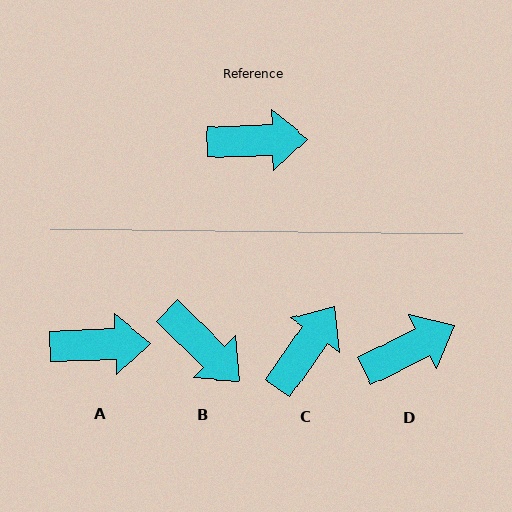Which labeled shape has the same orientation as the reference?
A.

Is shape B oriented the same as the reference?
No, it is off by about 46 degrees.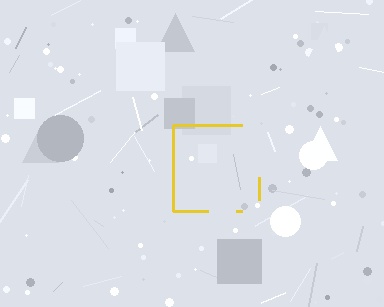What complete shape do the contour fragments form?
The contour fragments form a square.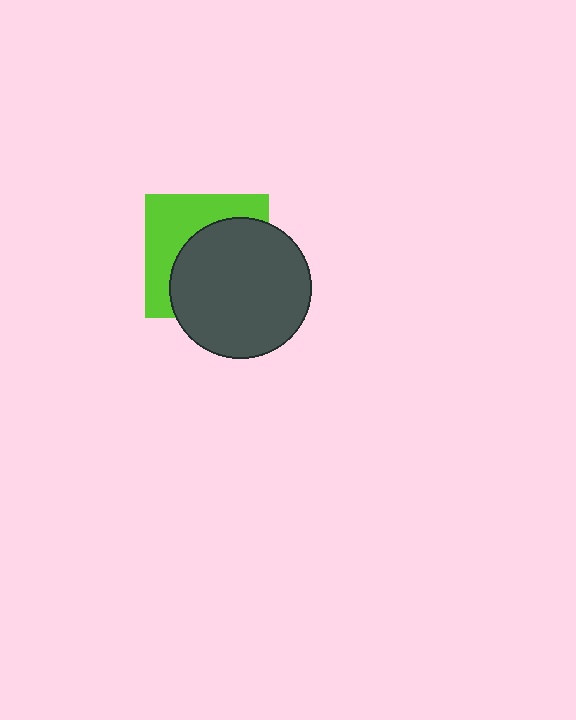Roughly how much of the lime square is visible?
A small part of it is visible (roughly 42%).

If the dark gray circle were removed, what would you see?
You would see the complete lime square.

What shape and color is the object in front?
The object in front is a dark gray circle.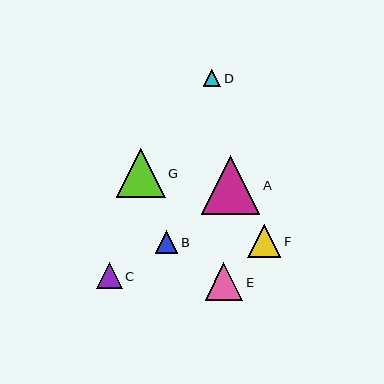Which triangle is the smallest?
Triangle D is the smallest with a size of approximately 18 pixels.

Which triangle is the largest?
Triangle A is the largest with a size of approximately 58 pixels.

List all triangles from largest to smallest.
From largest to smallest: A, G, E, F, C, B, D.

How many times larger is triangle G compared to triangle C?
Triangle G is approximately 1.9 times the size of triangle C.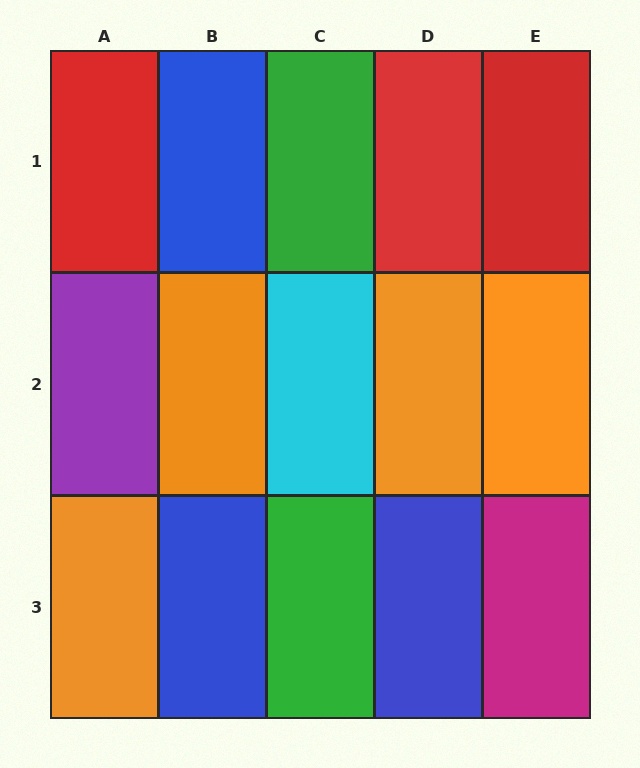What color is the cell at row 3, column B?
Blue.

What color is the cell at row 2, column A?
Purple.